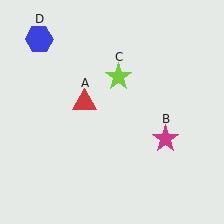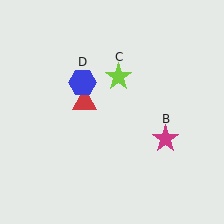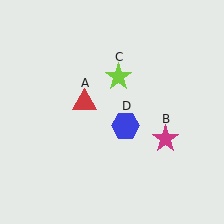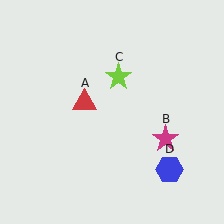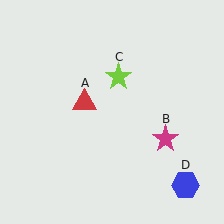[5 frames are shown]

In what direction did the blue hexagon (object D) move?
The blue hexagon (object D) moved down and to the right.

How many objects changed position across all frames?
1 object changed position: blue hexagon (object D).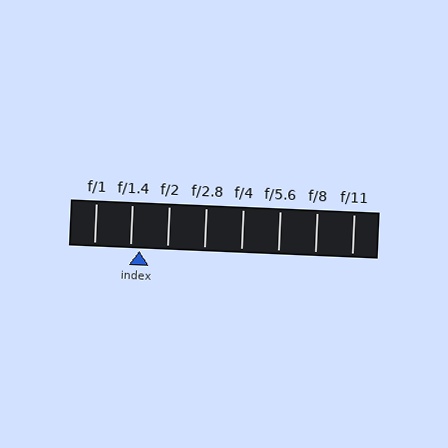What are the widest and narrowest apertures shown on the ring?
The widest aperture shown is f/1 and the narrowest is f/11.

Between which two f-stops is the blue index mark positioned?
The index mark is between f/1.4 and f/2.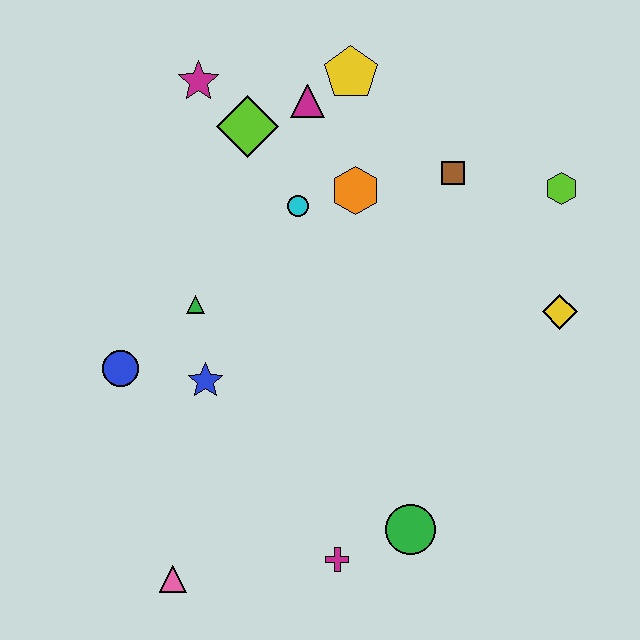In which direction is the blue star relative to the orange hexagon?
The blue star is below the orange hexagon.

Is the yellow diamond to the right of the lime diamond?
Yes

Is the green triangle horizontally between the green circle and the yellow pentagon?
No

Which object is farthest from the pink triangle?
The lime hexagon is farthest from the pink triangle.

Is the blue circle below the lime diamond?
Yes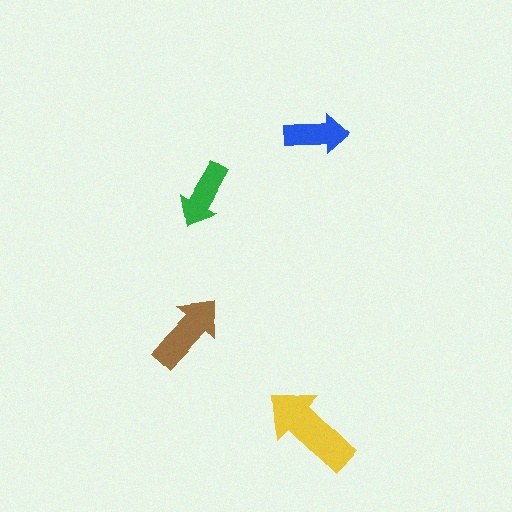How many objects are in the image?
There are 4 objects in the image.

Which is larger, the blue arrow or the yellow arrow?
The yellow one.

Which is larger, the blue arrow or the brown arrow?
The brown one.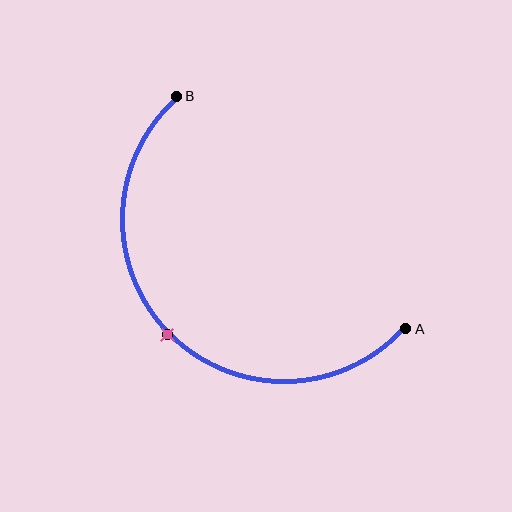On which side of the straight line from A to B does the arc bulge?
The arc bulges below and to the left of the straight line connecting A and B.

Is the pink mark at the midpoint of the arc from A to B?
Yes. The pink mark lies on the arc at equal arc-length from both A and B — it is the arc midpoint.